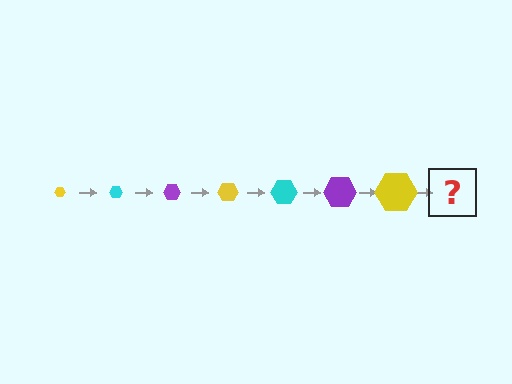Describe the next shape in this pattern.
It should be a cyan hexagon, larger than the previous one.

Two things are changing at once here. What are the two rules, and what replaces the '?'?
The two rules are that the hexagon grows larger each step and the color cycles through yellow, cyan, and purple. The '?' should be a cyan hexagon, larger than the previous one.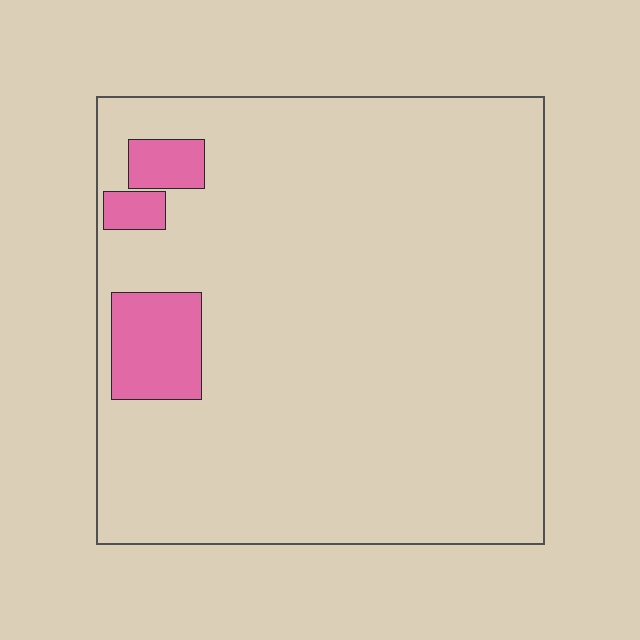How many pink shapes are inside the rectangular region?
3.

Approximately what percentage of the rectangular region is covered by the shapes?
Approximately 10%.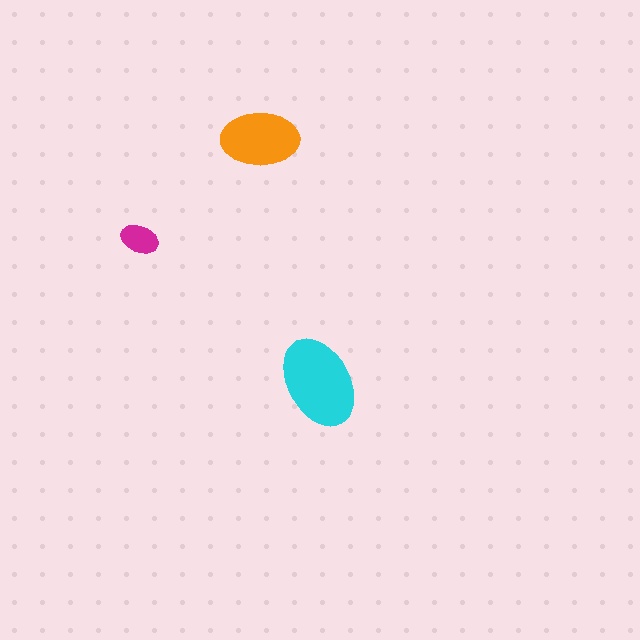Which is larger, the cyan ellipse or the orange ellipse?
The cyan one.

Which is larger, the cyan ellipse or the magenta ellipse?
The cyan one.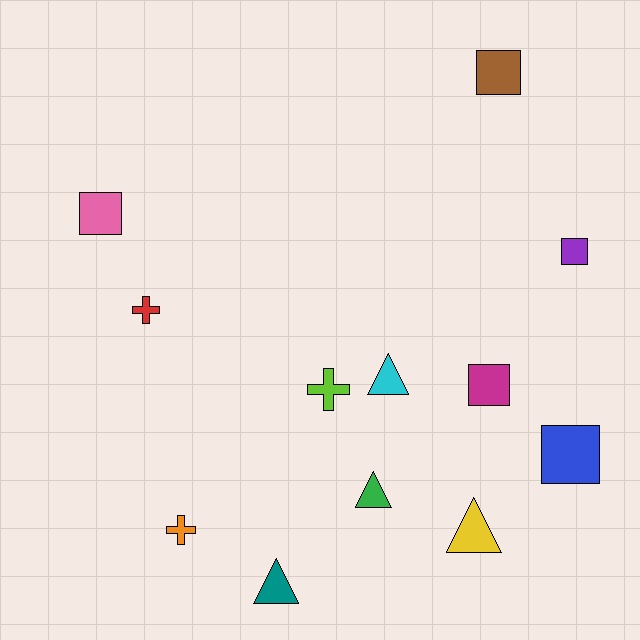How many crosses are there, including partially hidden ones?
There are 3 crosses.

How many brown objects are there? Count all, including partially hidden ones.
There is 1 brown object.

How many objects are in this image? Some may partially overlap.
There are 12 objects.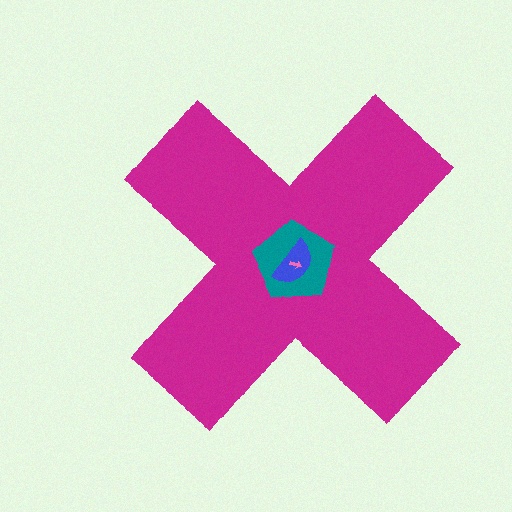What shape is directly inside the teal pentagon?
The blue semicircle.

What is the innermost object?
The pink arrow.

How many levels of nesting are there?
4.